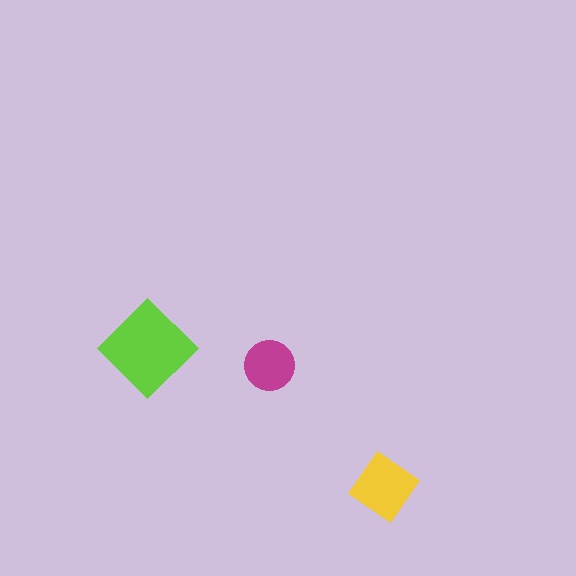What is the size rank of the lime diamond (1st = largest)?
1st.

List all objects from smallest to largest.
The magenta circle, the yellow diamond, the lime diamond.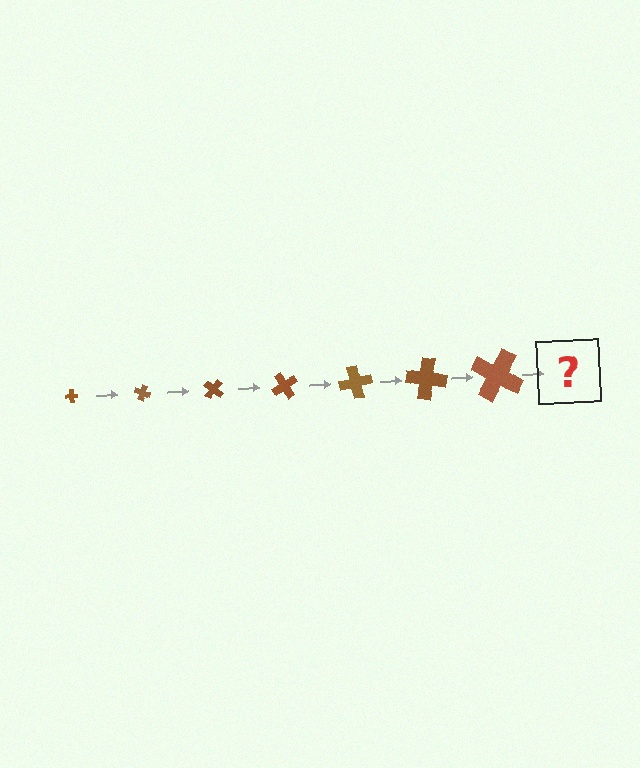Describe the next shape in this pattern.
It should be a cross, larger than the previous one and rotated 140 degrees from the start.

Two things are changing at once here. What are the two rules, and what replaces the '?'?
The two rules are that the cross grows larger each step and it rotates 20 degrees each step. The '?' should be a cross, larger than the previous one and rotated 140 degrees from the start.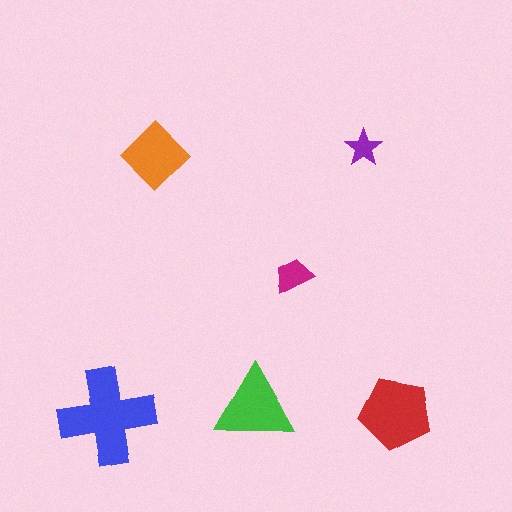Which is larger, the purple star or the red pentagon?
The red pentagon.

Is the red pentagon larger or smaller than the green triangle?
Larger.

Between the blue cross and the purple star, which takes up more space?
The blue cross.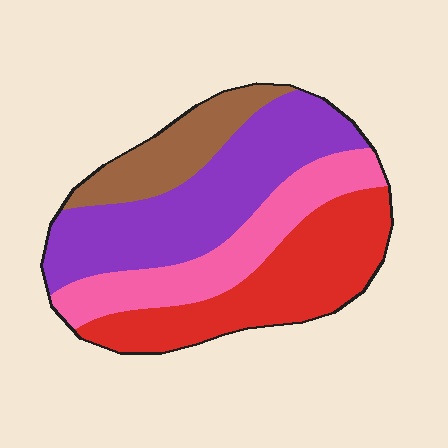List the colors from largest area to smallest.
From largest to smallest: purple, red, pink, brown.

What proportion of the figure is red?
Red covers about 30% of the figure.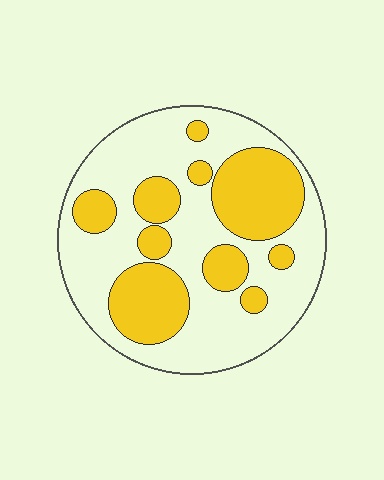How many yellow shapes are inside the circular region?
10.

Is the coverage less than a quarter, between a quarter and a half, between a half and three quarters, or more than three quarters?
Between a quarter and a half.